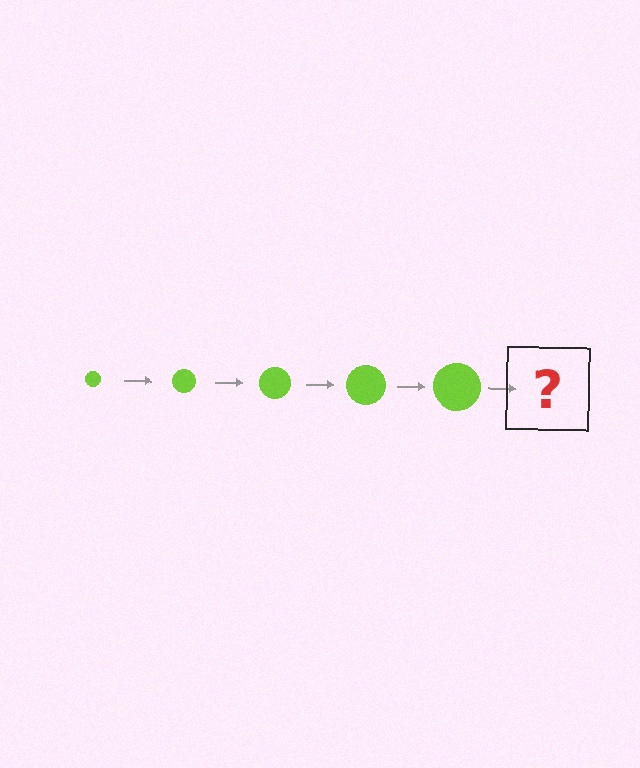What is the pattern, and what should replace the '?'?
The pattern is that the circle gets progressively larger each step. The '?' should be a lime circle, larger than the previous one.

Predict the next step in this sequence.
The next step is a lime circle, larger than the previous one.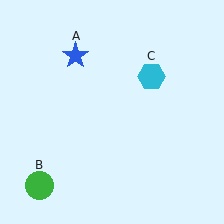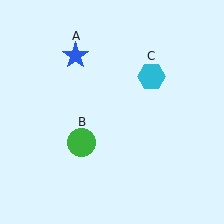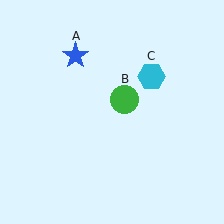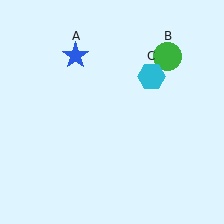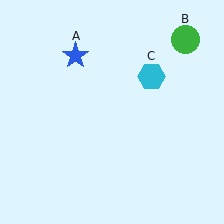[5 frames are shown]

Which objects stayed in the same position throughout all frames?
Blue star (object A) and cyan hexagon (object C) remained stationary.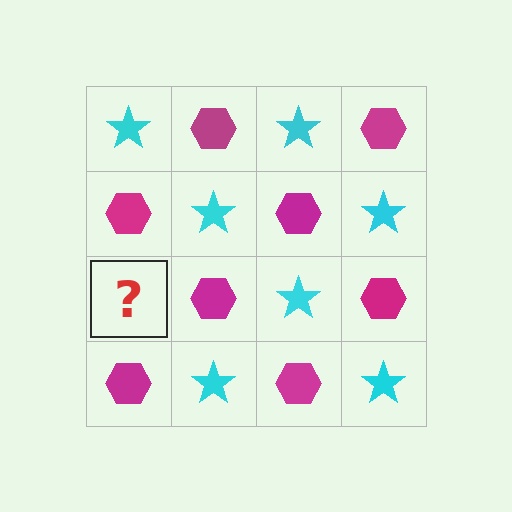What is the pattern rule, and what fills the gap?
The rule is that it alternates cyan star and magenta hexagon in a checkerboard pattern. The gap should be filled with a cyan star.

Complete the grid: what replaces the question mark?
The question mark should be replaced with a cyan star.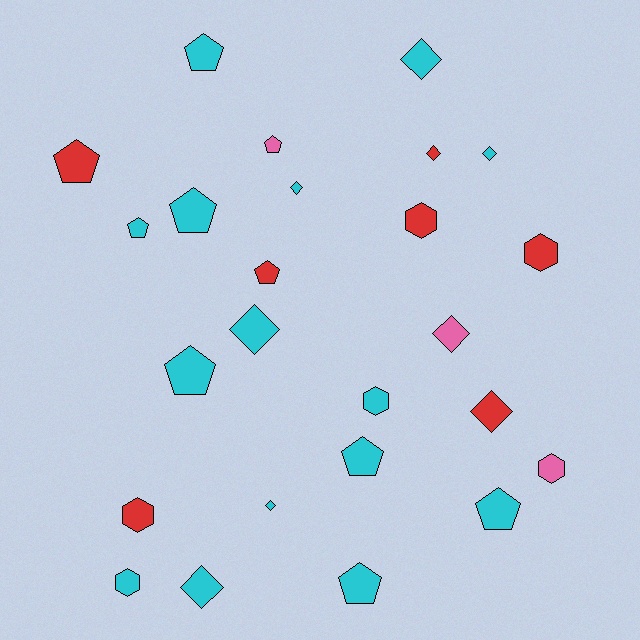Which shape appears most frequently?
Pentagon, with 10 objects.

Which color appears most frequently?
Cyan, with 15 objects.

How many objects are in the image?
There are 25 objects.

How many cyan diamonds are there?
There are 6 cyan diamonds.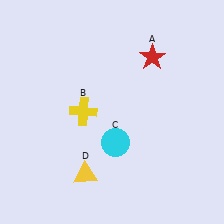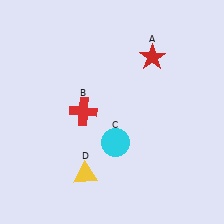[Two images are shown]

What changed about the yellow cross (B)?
In Image 1, B is yellow. In Image 2, it changed to red.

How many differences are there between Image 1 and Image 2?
There is 1 difference between the two images.